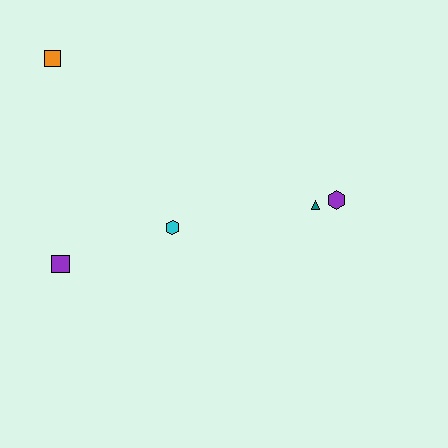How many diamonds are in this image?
There are no diamonds.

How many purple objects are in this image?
There are 2 purple objects.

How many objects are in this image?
There are 5 objects.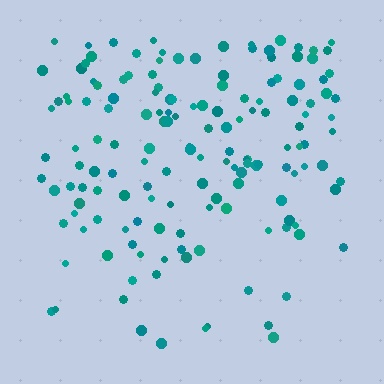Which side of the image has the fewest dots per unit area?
The bottom.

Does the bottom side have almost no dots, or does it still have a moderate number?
Still a moderate number, just noticeably fewer than the top.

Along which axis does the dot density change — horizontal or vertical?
Vertical.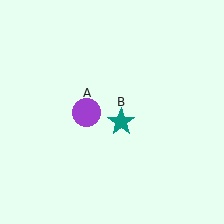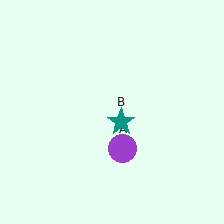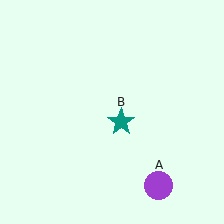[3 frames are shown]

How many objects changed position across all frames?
1 object changed position: purple circle (object A).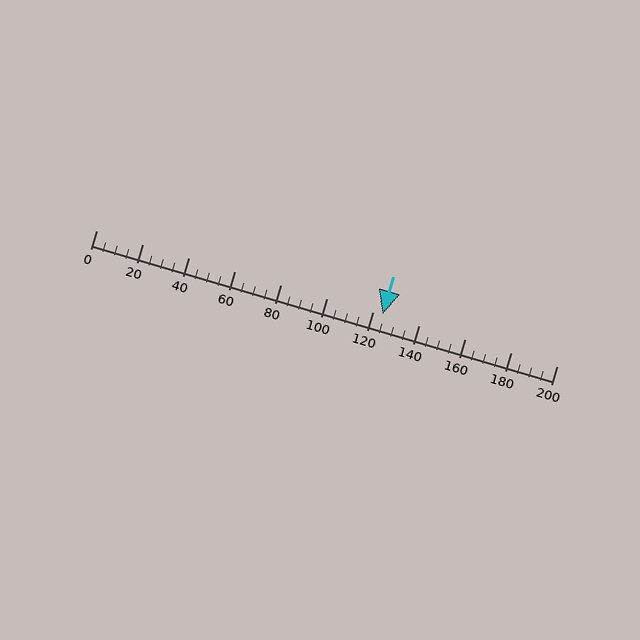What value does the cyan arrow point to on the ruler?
The cyan arrow points to approximately 124.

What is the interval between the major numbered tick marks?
The major tick marks are spaced 20 units apart.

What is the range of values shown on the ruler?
The ruler shows values from 0 to 200.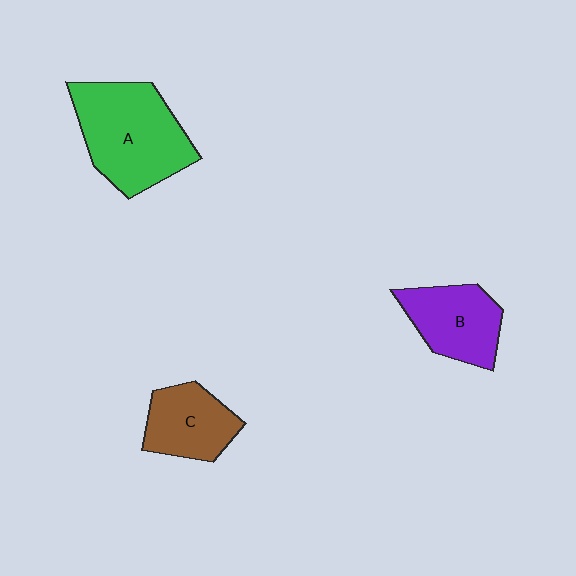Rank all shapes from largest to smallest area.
From largest to smallest: A (green), B (purple), C (brown).